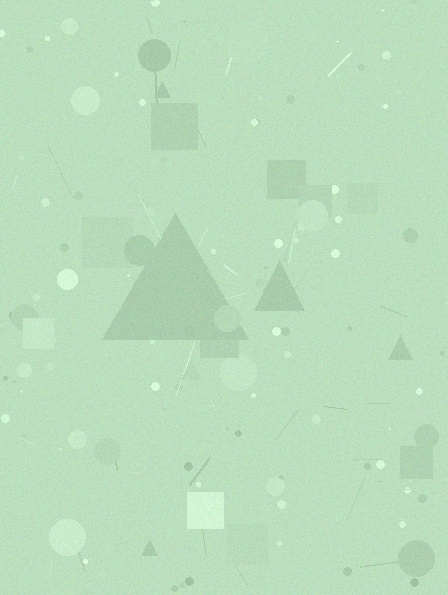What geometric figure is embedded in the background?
A triangle is embedded in the background.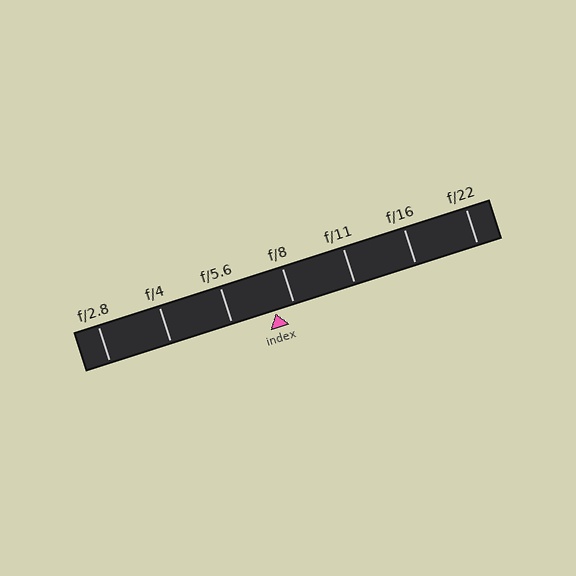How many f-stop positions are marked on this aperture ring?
There are 7 f-stop positions marked.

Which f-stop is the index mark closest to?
The index mark is closest to f/8.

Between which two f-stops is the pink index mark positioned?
The index mark is between f/5.6 and f/8.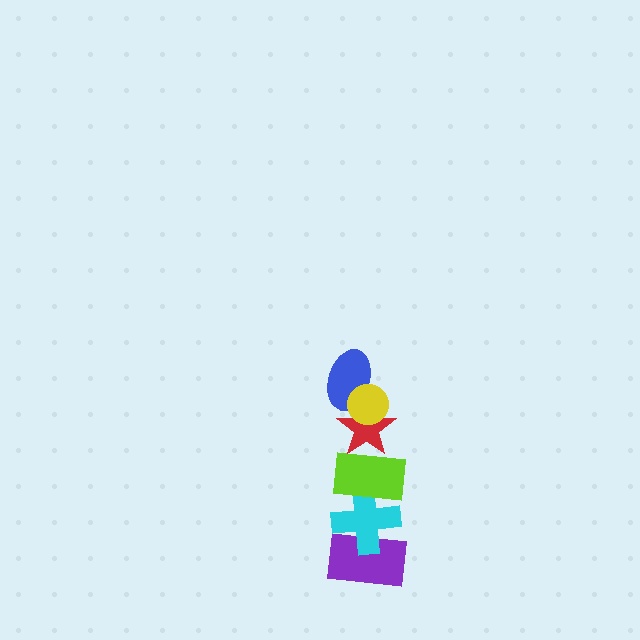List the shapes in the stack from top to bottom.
From top to bottom: the yellow circle, the blue ellipse, the red star, the lime rectangle, the cyan cross, the purple rectangle.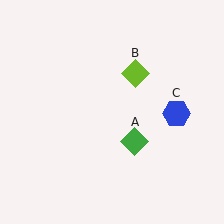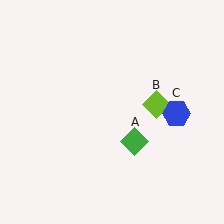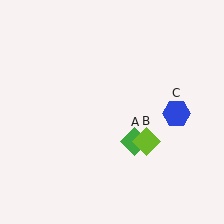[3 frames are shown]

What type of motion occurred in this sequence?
The lime diamond (object B) rotated clockwise around the center of the scene.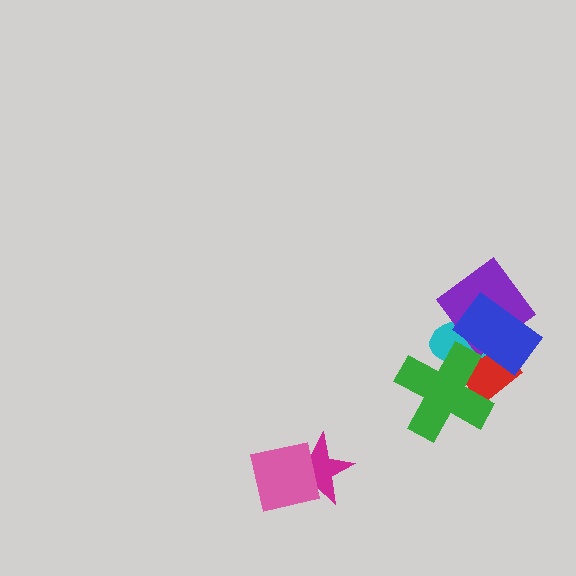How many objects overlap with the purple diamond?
3 objects overlap with the purple diamond.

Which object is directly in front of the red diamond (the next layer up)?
The cyan ellipse is directly in front of the red diamond.